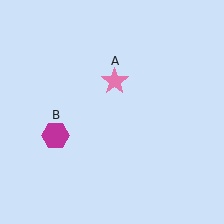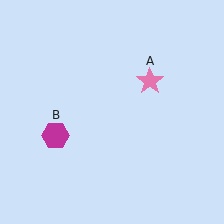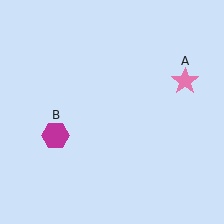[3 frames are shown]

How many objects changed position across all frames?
1 object changed position: pink star (object A).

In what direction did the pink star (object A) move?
The pink star (object A) moved right.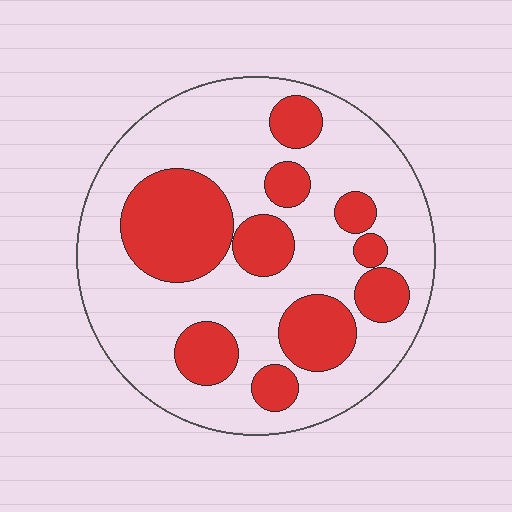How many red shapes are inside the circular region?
10.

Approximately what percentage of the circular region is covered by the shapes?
Approximately 30%.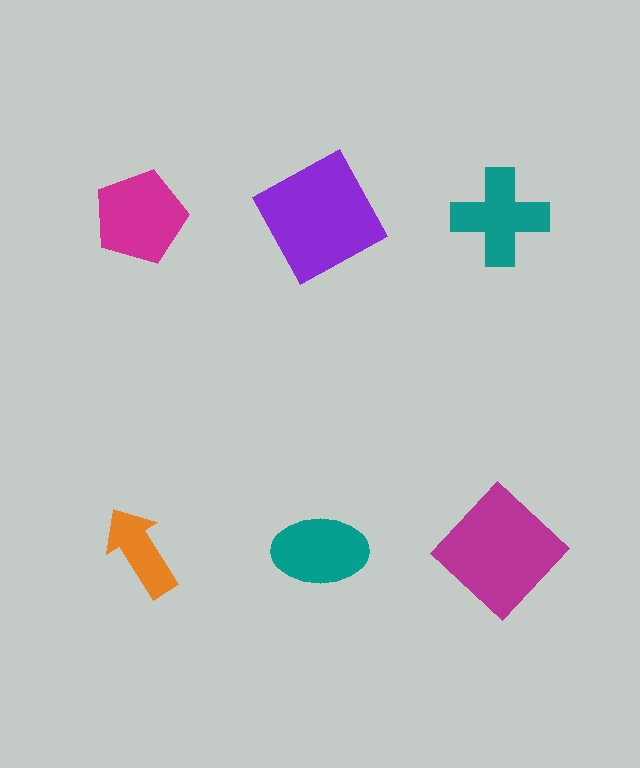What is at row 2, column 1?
An orange arrow.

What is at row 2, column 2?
A teal ellipse.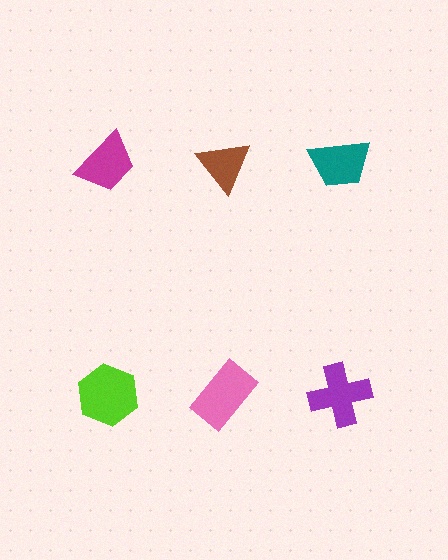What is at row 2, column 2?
A pink rectangle.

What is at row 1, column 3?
A teal trapezoid.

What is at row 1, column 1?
A magenta trapezoid.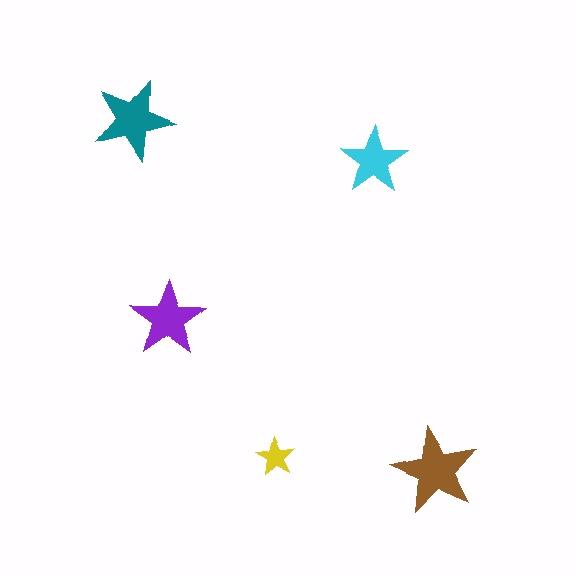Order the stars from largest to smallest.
the brown one, the teal one, the purple one, the cyan one, the yellow one.